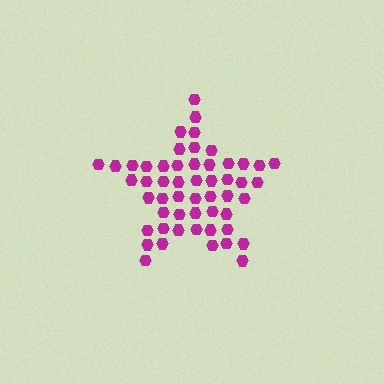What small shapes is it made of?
It is made of small hexagons.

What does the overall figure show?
The overall figure shows a star.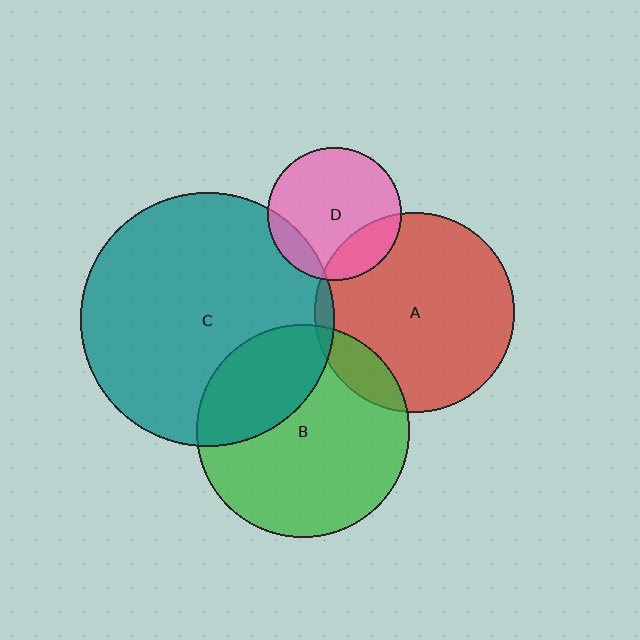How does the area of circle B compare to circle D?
Approximately 2.5 times.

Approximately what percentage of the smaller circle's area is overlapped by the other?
Approximately 10%.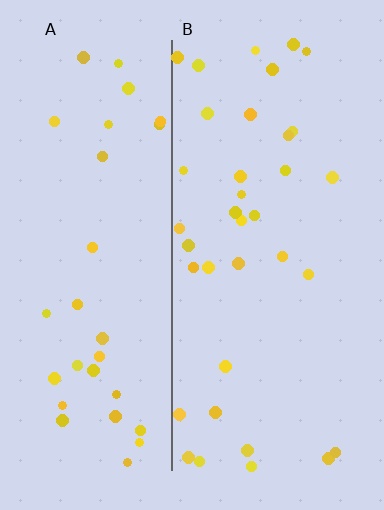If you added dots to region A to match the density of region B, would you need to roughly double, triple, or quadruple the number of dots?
Approximately double.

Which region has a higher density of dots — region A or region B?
B (the right).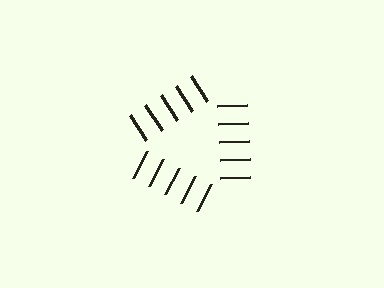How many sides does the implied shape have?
3 sides — the line-ends trace a triangle.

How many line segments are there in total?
15 — 5 along each of the 3 edges.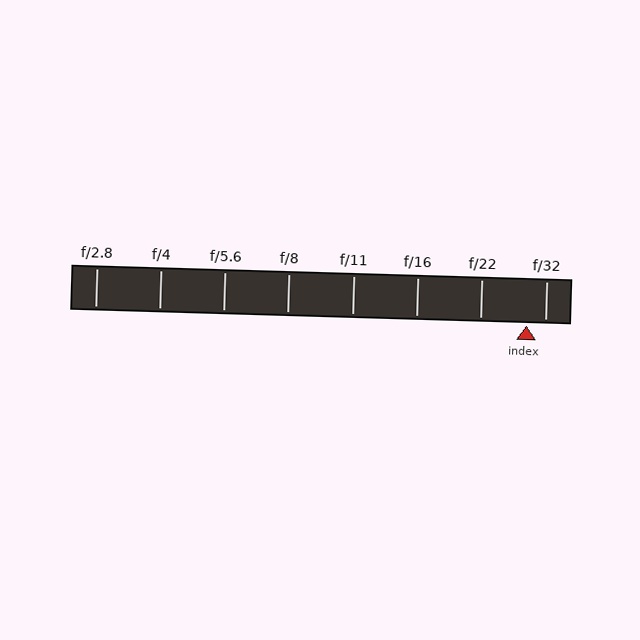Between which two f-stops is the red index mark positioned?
The index mark is between f/22 and f/32.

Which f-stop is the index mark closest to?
The index mark is closest to f/32.